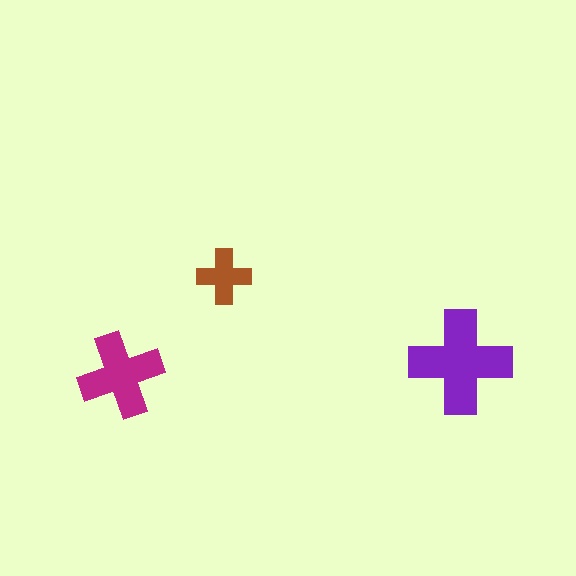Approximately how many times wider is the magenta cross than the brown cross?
About 1.5 times wider.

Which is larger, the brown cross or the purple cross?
The purple one.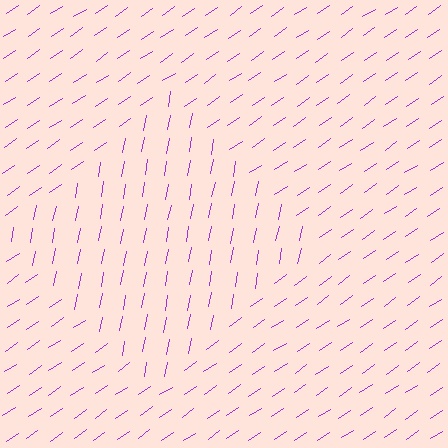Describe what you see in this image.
The image is filled with small purple line segments. A diamond region in the image has lines oriented differently from the surrounding lines, creating a visible texture boundary.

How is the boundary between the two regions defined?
The boundary is defined purely by a change in line orientation (approximately 45 degrees difference). All lines are the same color and thickness.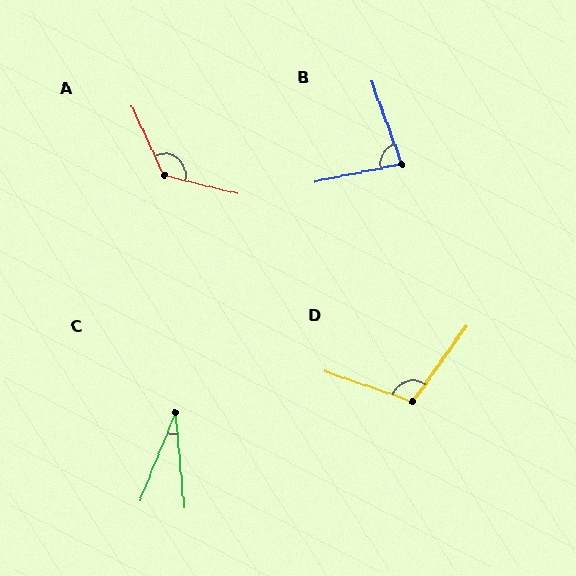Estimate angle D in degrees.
Approximately 106 degrees.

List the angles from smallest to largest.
C (27°), B (81°), D (106°), A (129°).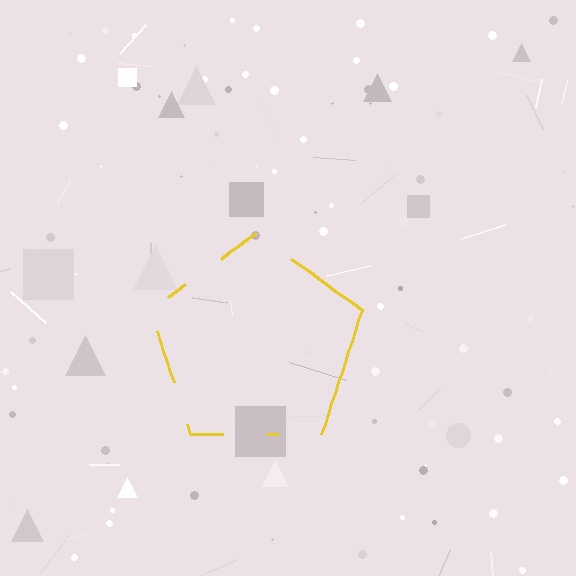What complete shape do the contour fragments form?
The contour fragments form a pentagon.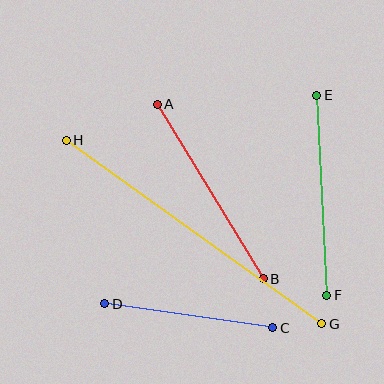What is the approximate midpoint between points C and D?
The midpoint is at approximately (189, 316) pixels.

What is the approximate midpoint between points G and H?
The midpoint is at approximately (194, 232) pixels.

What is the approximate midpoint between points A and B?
The midpoint is at approximately (210, 192) pixels.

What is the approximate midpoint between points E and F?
The midpoint is at approximately (322, 195) pixels.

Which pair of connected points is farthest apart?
Points G and H are farthest apart.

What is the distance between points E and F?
The distance is approximately 200 pixels.